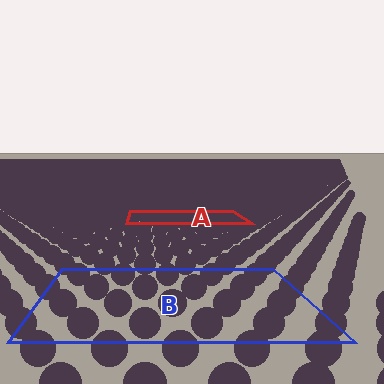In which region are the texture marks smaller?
The texture marks are smaller in region A, because it is farther away.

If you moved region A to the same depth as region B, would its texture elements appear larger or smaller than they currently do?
They would appear larger. At a closer depth, the same texture elements are projected at a bigger on-screen size.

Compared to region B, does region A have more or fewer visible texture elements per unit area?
Region A has more texture elements per unit area — they are packed more densely because it is farther away.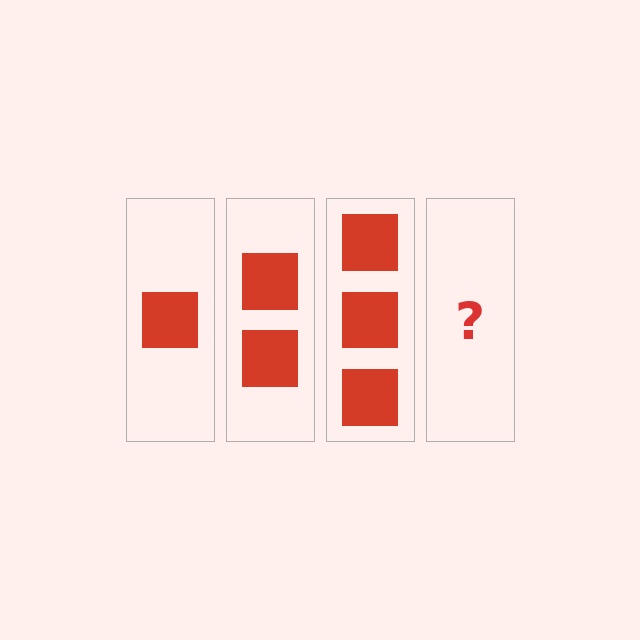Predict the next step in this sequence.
The next step is 4 squares.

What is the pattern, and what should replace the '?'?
The pattern is that each step adds one more square. The '?' should be 4 squares.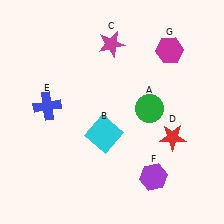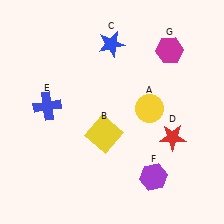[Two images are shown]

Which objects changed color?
A changed from green to yellow. B changed from cyan to yellow. C changed from magenta to blue.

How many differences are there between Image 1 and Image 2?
There are 3 differences between the two images.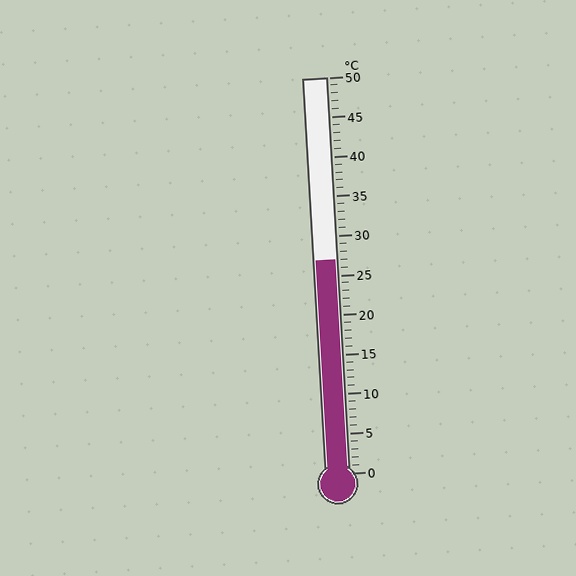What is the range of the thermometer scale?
The thermometer scale ranges from 0°C to 50°C.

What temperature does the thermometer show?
The thermometer shows approximately 27°C.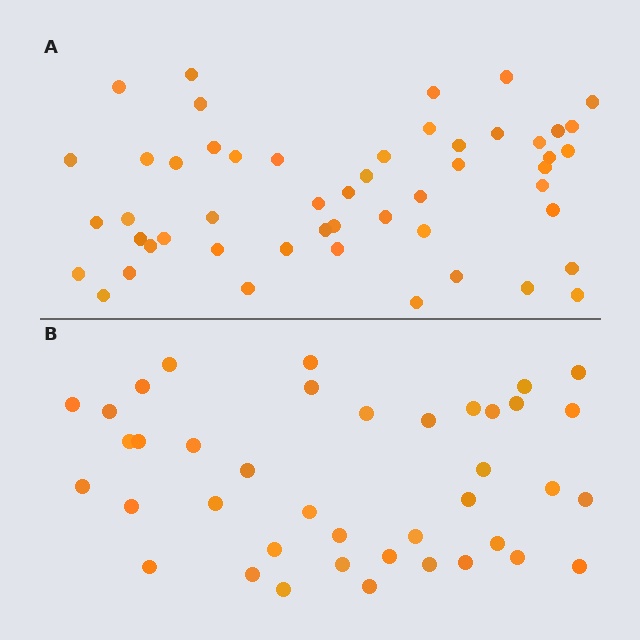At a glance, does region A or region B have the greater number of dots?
Region A (the top region) has more dots.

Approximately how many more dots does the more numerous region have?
Region A has roughly 12 or so more dots than region B.